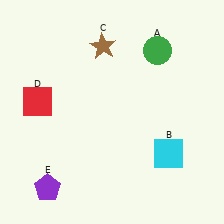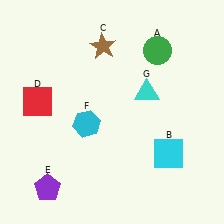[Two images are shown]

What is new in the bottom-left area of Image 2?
A cyan hexagon (F) was added in the bottom-left area of Image 2.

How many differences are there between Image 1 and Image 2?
There are 2 differences between the two images.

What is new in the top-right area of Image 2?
A cyan triangle (G) was added in the top-right area of Image 2.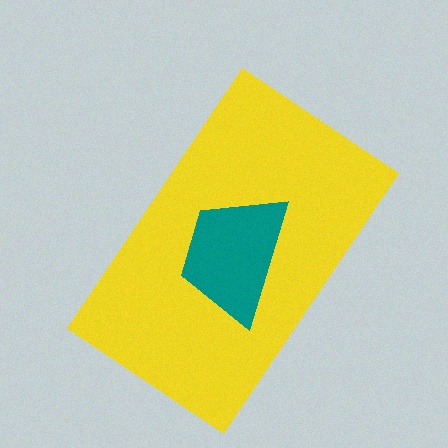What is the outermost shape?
The yellow rectangle.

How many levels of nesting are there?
2.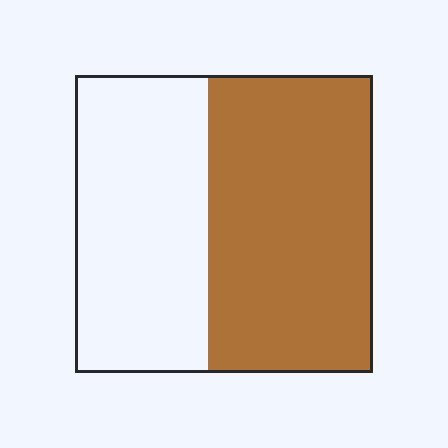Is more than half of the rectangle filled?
Yes.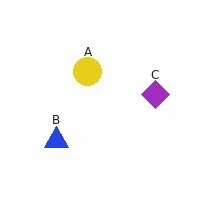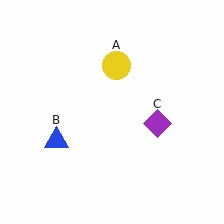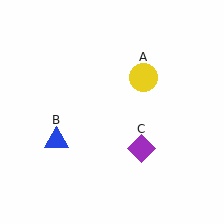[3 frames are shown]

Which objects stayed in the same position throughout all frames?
Blue triangle (object B) remained stationary.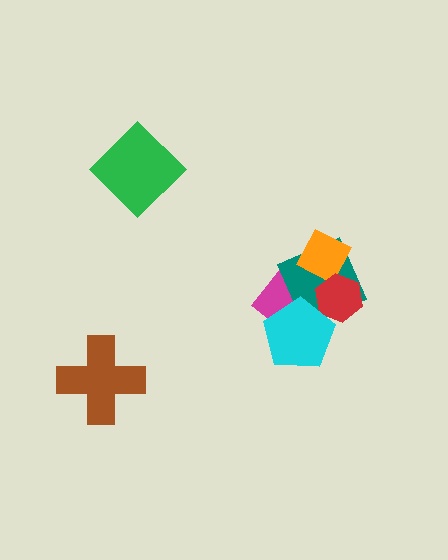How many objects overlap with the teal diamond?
4 objects overlap with the teal diamond.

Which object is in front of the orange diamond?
The red hexagon is in front of the orange diamond.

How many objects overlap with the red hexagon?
3 objects overlap with the red hexagon.